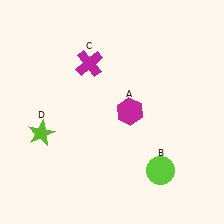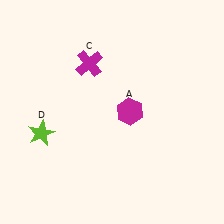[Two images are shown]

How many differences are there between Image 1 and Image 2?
There is 1 difference between the two images.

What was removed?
The lime circle (B) was removed in Image 2.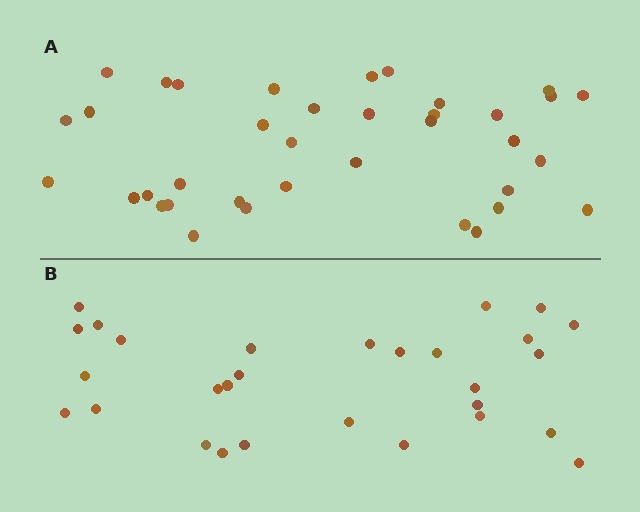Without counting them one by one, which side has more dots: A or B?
Region A (the top region) has more dots.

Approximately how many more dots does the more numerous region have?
Region A has roughly 8 or so more dots than region B.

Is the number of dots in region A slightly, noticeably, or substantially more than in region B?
Region A has noticeably more, but not dramatically so. The ratio is roughly 1.3 to 1.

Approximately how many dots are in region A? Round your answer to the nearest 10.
About 40 dots. (The exact count is 37, which rounds to 40.)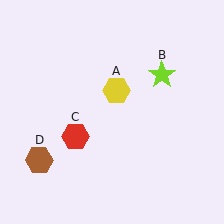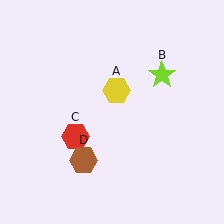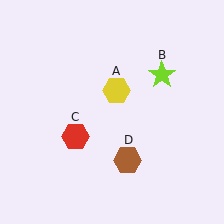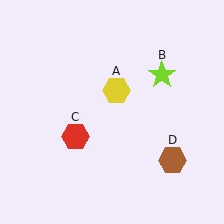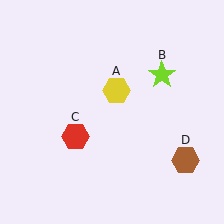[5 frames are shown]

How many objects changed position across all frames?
1 object changed position: brown hexagon (object D).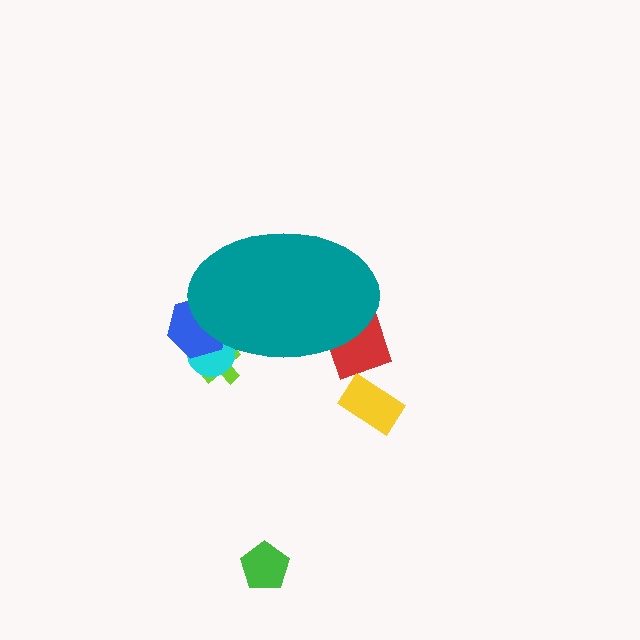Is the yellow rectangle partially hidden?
No, the yellow rectangle is fully visible.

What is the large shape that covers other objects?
A teal ellipse.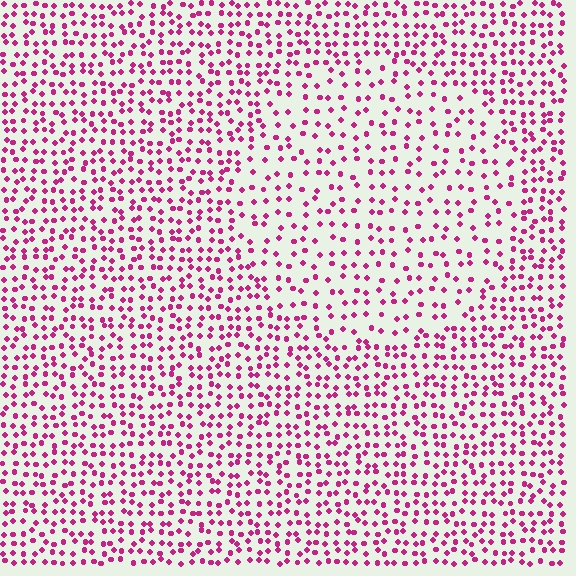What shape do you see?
I see a circle.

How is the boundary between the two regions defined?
The boundary is defined by a change in element density (approximately 1.8x ratio). All elements are the same color, size, and shape.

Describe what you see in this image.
The image contains small magenta elements arranged at two different densities. A circle-shaped region is visible where the elements are less densely packed than the surrounding area.